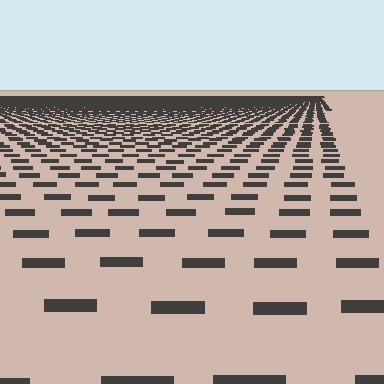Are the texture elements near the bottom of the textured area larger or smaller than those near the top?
Larger. Near the bottom, elements are closer to the viewer and appear at a bigger on-screen size.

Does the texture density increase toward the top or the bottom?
Density increases toward the top.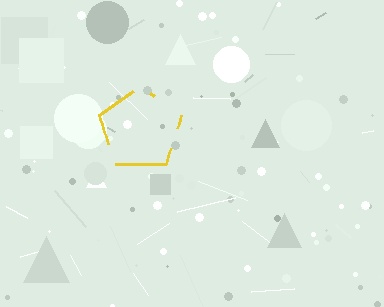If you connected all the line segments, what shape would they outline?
They would outline a pentagon.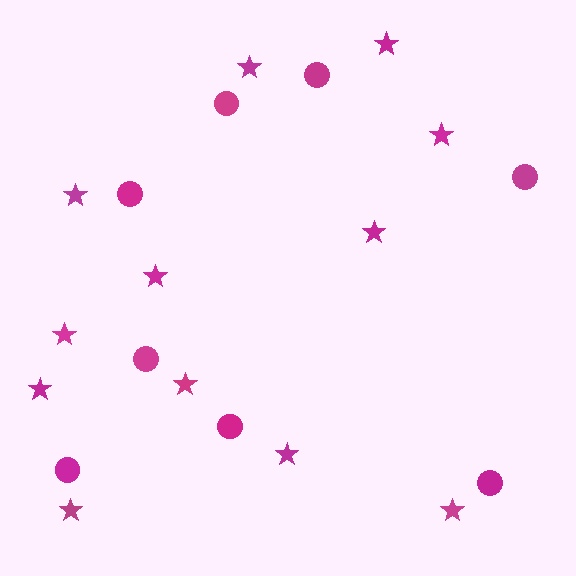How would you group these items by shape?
There are 2 groups: one group of circles (8) and one group of stars (12).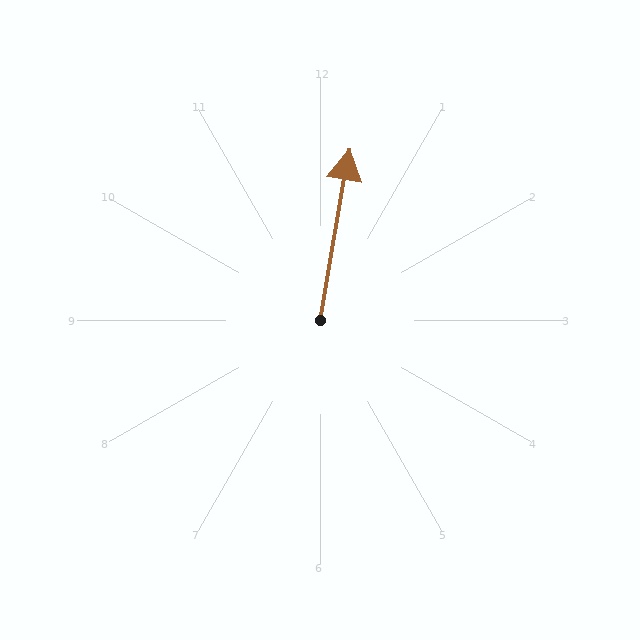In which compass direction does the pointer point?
North.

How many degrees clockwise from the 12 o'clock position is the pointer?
Approximately 10 degrees.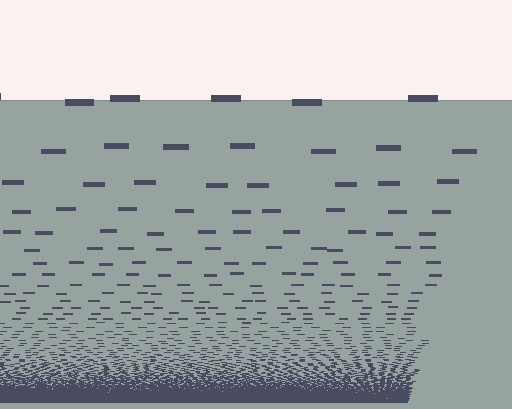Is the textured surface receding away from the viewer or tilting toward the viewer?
The surface appears to tilt toward the viewer. Texture elements get larger and sparser toward the top.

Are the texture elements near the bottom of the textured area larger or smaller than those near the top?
Smaller. The gradient is inverted — elements near the bottom are smaller and denser.